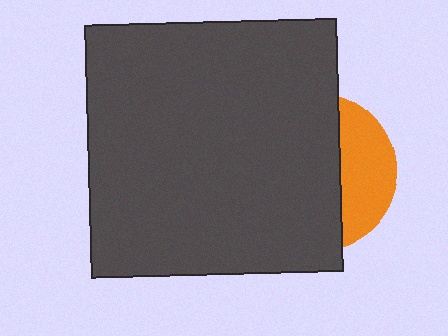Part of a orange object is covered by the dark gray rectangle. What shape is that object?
It is a circle.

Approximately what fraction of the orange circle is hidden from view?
Roughly 69% of the orange circle is hidden behind the dark gray rectangle.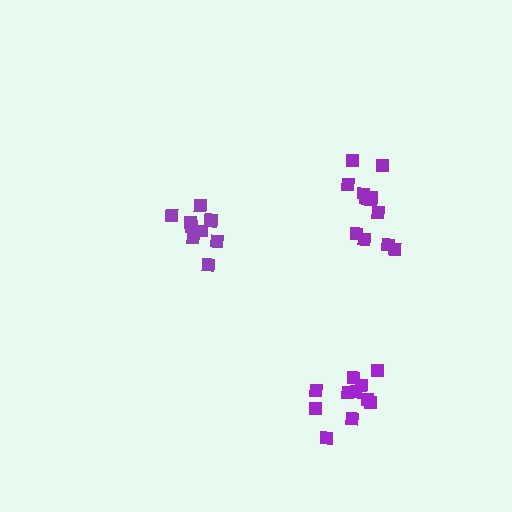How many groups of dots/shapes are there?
There are 3 groups.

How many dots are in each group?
Group 1: 10 dots, Group 2: 12 dots, Group 3: 11 dots (33 total).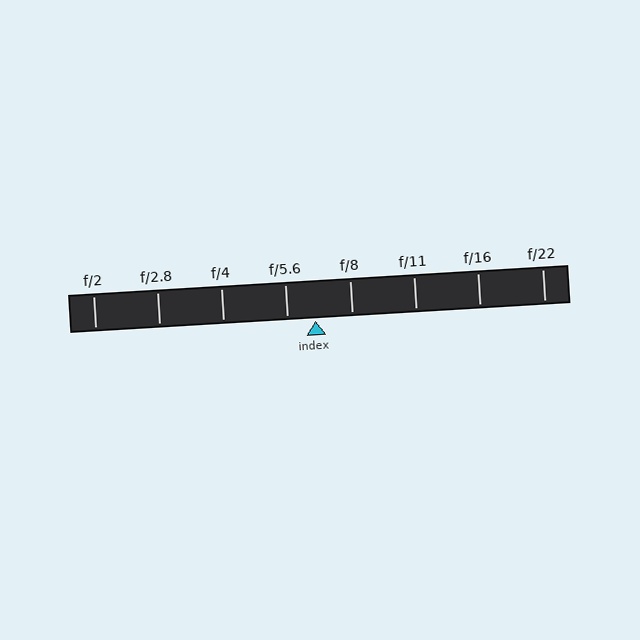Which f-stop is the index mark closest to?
The index mark is closest to f/5.6.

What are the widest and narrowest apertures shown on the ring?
The widest aperture shown is f/2 and the narrowest is f/22.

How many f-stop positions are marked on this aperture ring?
There are 8 f-stop positions marked.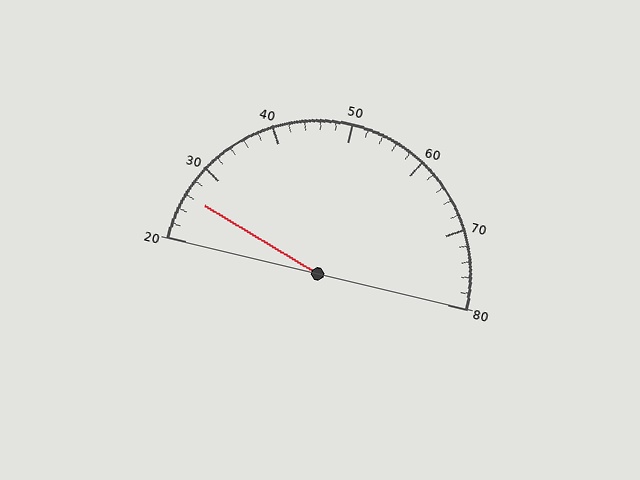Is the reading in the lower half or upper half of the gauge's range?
The reading is in the lower half of the range (20 to 80).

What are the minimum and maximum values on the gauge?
The gauge ranges from 20 to 80.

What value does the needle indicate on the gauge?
The needle indicates approximately 26.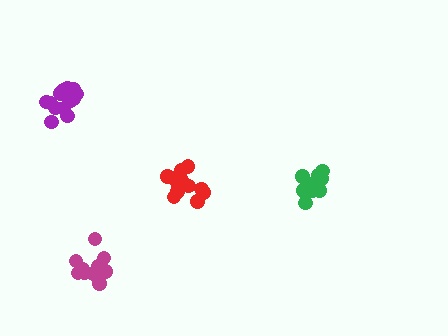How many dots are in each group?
Group 1: 13 dots, Group 2: 12 dots, Group 3: 15 dots, Group 4: 14 dots (54 total).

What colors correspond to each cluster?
The clusters are colored: magenta, red, purple, green.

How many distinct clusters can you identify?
There are 4 distinct clusters.